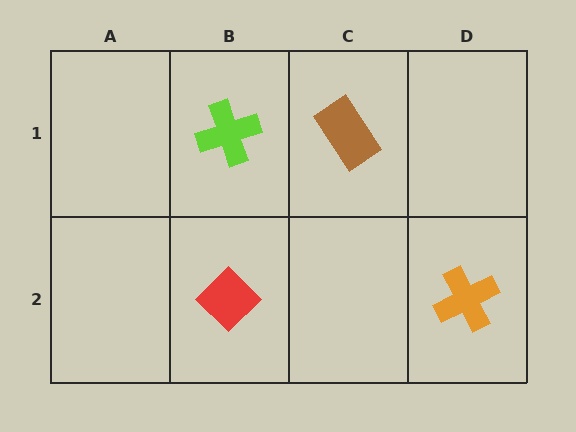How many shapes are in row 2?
2 shapes.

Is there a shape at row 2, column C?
No, that cell is empty.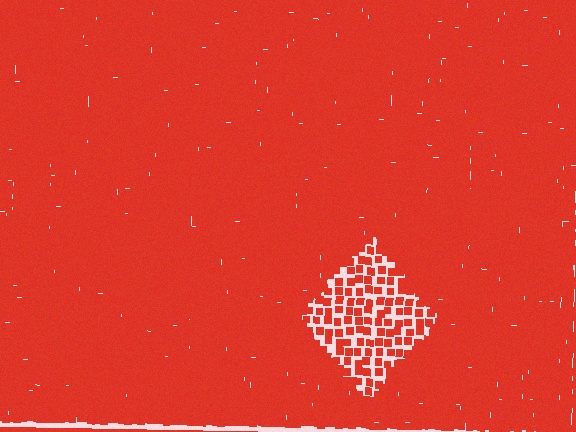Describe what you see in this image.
The image contains small red elements arranged at two different densities. A diamond-shaped region is visible where the elements are less densely packed than the surrounding area.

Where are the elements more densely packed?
The elements are more densely packed outside the diamond boundary.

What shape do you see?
I see a diamond.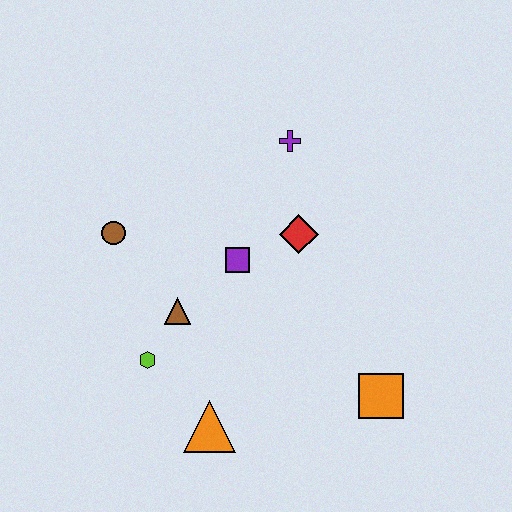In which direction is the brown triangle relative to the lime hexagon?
The brown triangle is above the lime hexagon.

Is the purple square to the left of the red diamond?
Yes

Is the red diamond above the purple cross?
No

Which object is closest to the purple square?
The red diamond is closest to the purple square.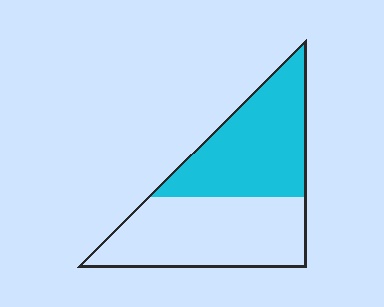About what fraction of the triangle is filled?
About one half (1/2).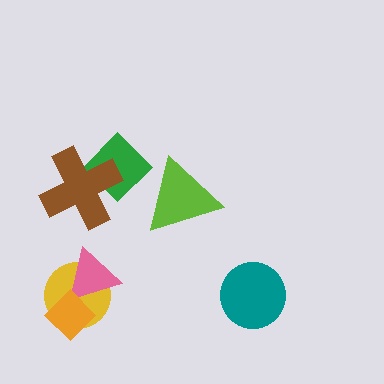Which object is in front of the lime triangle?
The green diamond is in front of the lime triangle.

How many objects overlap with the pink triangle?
2 objects overlap with the pink triangle.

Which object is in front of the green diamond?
The brown cross is in front of the green diamond.